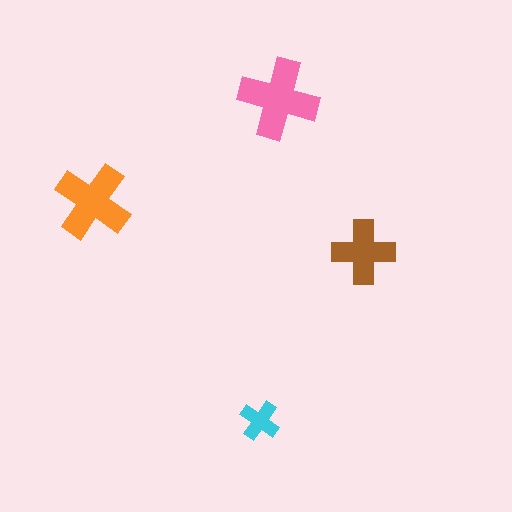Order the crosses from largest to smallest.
the pink one, the orange one, the brown one, the cyan one.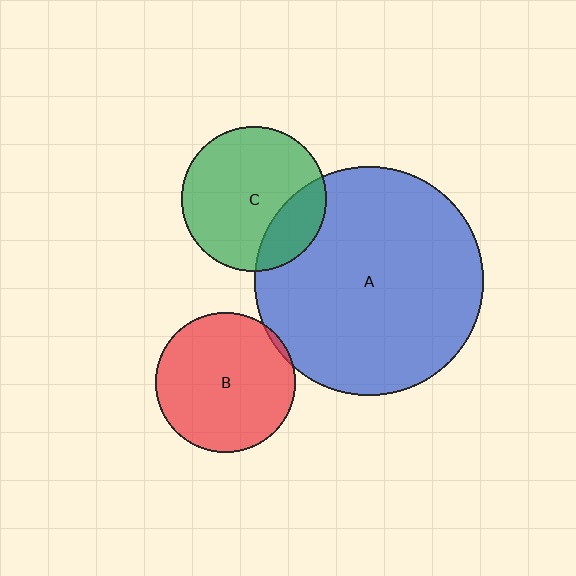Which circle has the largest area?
Circle A (blue).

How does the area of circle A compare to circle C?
Approximately 2.5 times.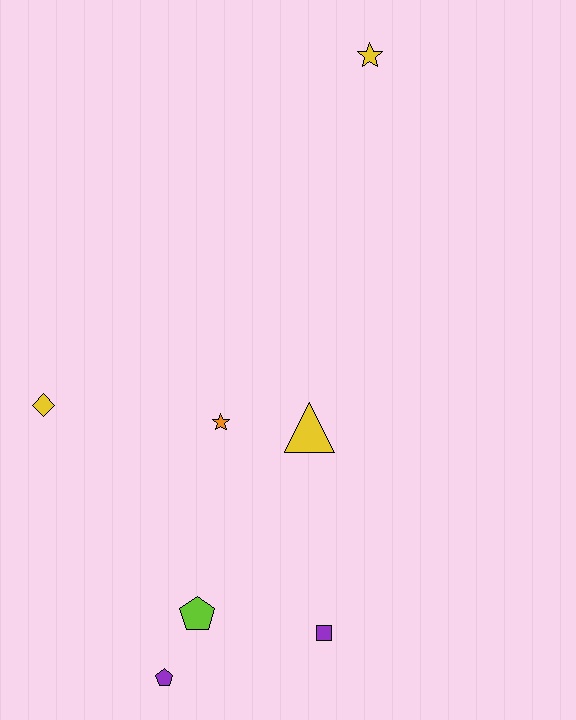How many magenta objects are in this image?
There are no magenta objects.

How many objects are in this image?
There are 7 objects.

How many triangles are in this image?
There is 1 triangle.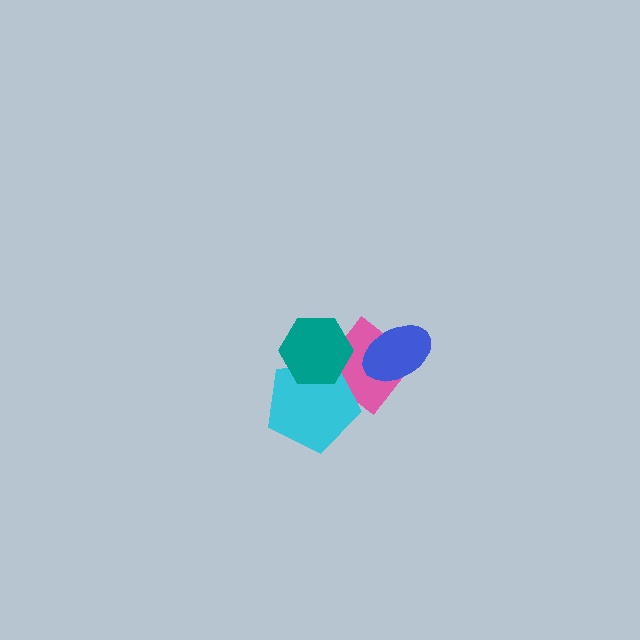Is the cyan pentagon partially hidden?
Yes, it is partially covered by another shape.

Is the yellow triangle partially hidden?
Yes, it is partially covered by another shape.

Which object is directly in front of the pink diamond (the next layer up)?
The cyan pentagon is directly in front of the pink diamond.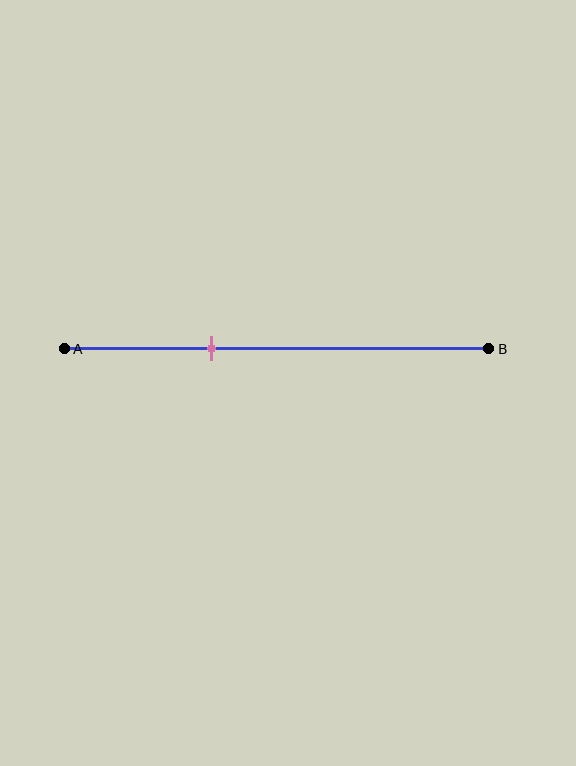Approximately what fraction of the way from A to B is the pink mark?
The pink mark is approximately 35% of the way from A to B.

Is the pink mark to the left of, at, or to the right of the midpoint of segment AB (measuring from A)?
The pink mark is to the left of the midpoint of segment AB.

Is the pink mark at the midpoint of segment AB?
No, the mark is at about 35% from A, not at the 50% midpoint.